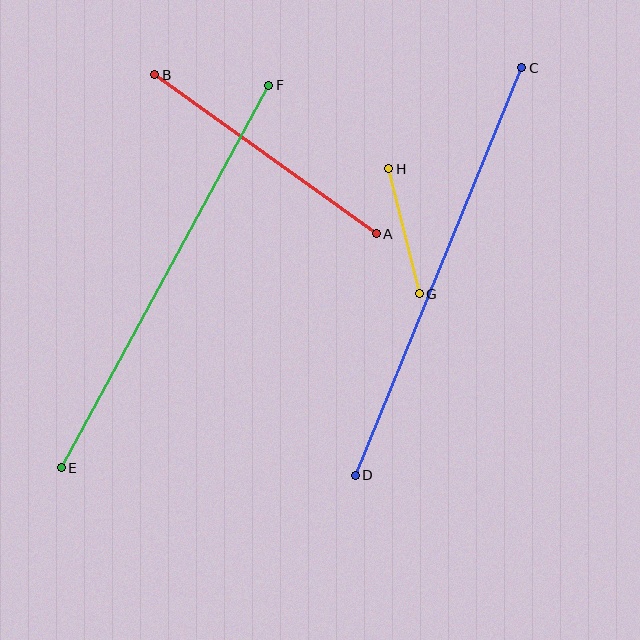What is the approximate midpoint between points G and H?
The midpoint is at approximately (404, 231) pixels.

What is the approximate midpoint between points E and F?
The midpoint is at approximately (165, 277) pixels.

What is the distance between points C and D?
The distance is approximately 440 pixels.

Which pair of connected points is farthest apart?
Points C and D are farthest apart.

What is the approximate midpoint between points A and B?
The midpoint is at approximately (266, 154) pixels.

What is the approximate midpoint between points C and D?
The midpoint is at approximately (438, 272) pixels.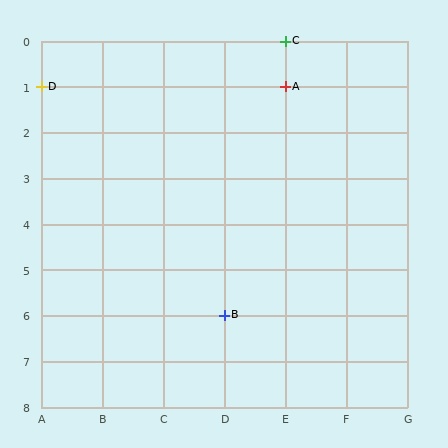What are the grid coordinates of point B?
Point B is at grid coordinates (D, 6).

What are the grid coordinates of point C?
Point C is at grid coordinates (E, 0).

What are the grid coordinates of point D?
Point D is at grid coordinates (A, 1).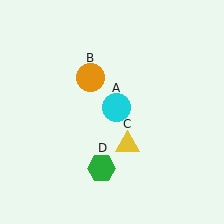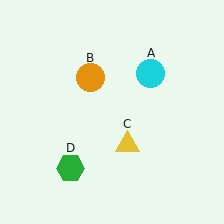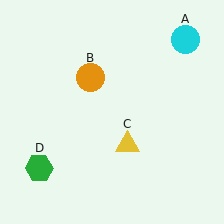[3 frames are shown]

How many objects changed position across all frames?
2 objects changed position: cyan circle (object A), green hexagon (object D).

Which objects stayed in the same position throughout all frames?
Orange circle (object B) and yellow triangle (object C) remained stationary.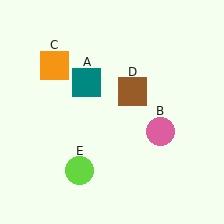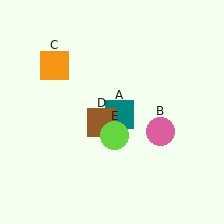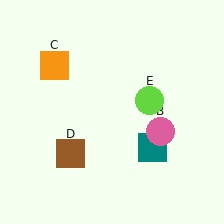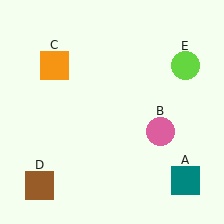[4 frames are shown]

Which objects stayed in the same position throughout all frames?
Pink circle (object B) and orange square (object C) remained stationary.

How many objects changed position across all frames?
3 objects changed position: teal square (object A), brown square (object D), lime circle (object E).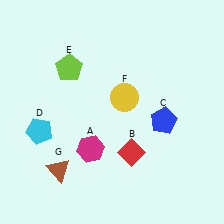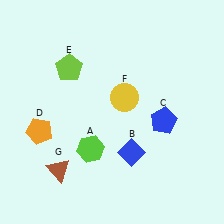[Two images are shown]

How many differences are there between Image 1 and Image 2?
There are 3 differences between the two images.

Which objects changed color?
A changed from magenta to lime. B changed from red to blue. D changed from cyan to orange.